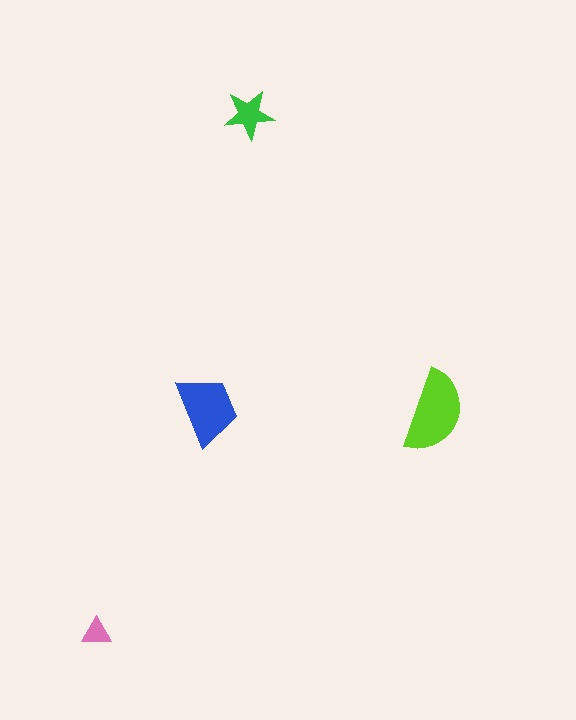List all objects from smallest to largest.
The pink triangle, the green star, the blue trapezoid, the lime semicircle.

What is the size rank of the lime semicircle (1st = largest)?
1st.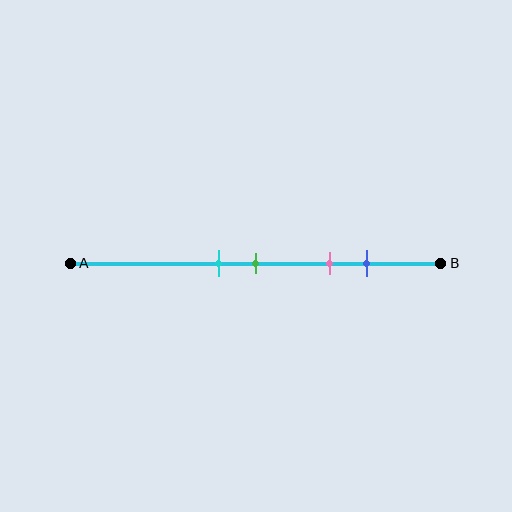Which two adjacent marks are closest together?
The cyan and green marks are the closest adjacent pair.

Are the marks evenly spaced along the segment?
No, the marks are not evenly spaced.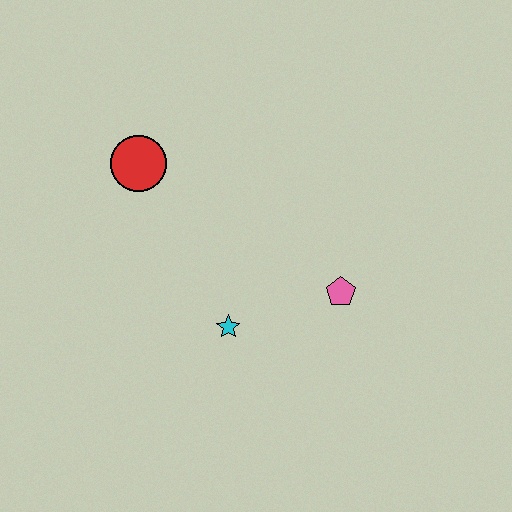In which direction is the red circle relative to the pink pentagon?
The red circle is to the left of the pink pentagon.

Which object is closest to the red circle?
The cyan star is closest to the red circle.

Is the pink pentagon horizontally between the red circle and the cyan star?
No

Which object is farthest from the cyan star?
The red circle is farthest from the cyan star.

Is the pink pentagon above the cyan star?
Yes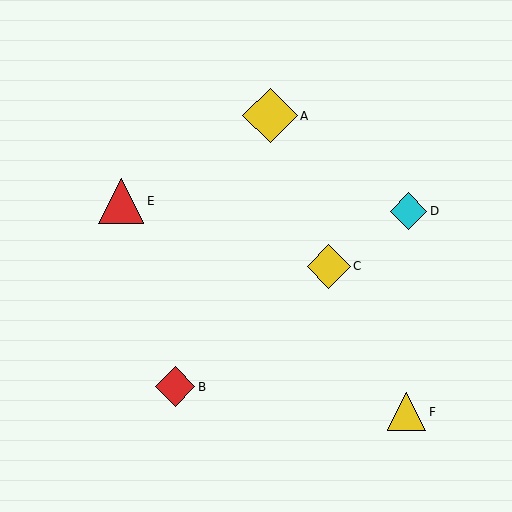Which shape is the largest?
The yellow diamond (labeled A) is the largest.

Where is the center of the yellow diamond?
The center of the yellow diamond is at (270, 116).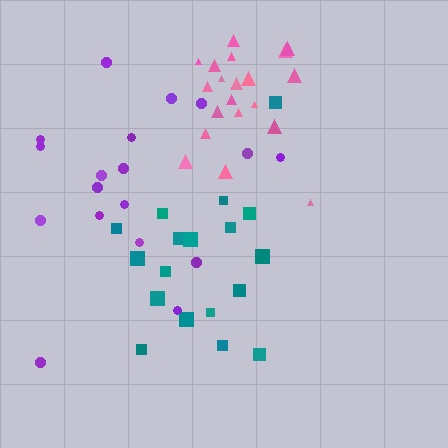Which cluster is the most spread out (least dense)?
Purple.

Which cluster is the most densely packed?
Pink.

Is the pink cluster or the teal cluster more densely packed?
Pink.